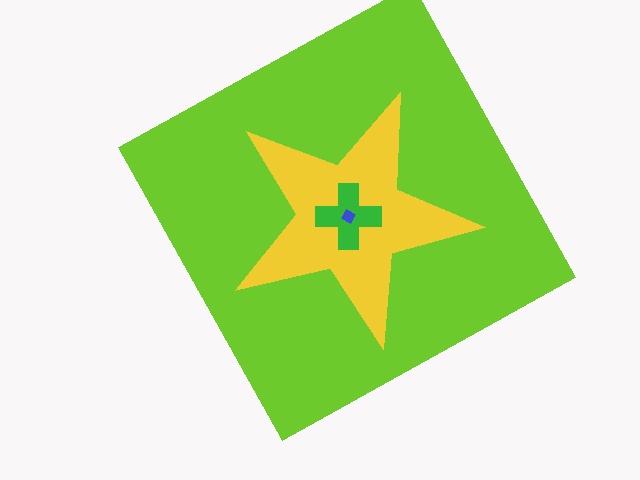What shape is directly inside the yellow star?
The green cross.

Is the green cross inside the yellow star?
Yes.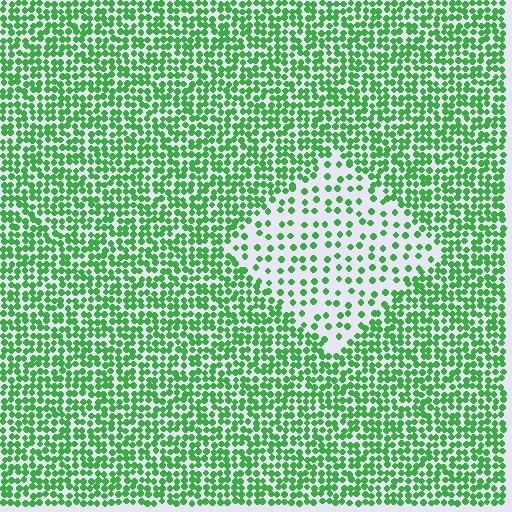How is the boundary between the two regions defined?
The boundary is defined by a change in element density (approximately 2.5x ratio). All elements are the same color, size, and shape.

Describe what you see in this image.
The image contains small green elements arranged at two different densities. A diamond-shaped region is visible where the elements are less densely packed than the surrounding area.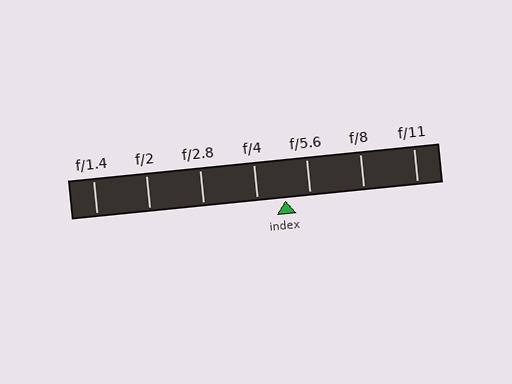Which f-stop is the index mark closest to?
The index mark is closest to f/5.6.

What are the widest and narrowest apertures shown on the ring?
The widest aperture shown is f/1.4 and the narrowest is f/11.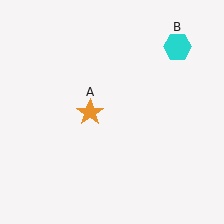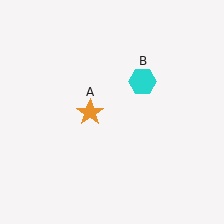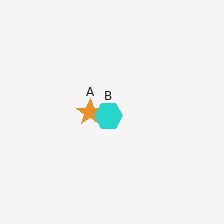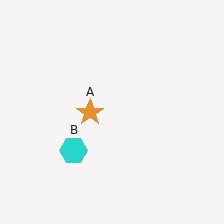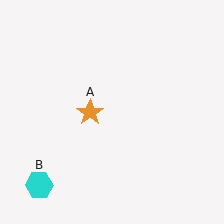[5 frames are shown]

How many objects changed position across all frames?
1 object changed position: cyan hexagon (object B).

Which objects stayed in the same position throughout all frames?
Orange star (object A) remained stationary.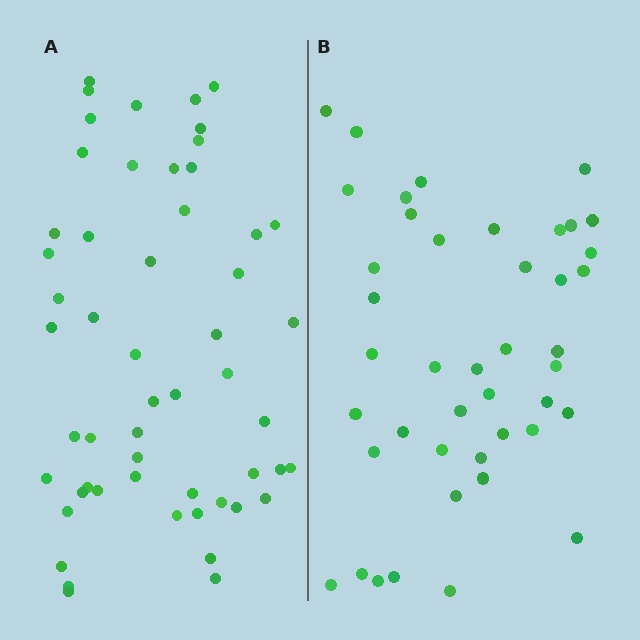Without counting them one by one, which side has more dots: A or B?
Region A (the left region) has more dots.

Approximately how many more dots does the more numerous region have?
Region A has roughly 12 or so more dots than region B.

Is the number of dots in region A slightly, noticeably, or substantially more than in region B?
Region A has noticeably more, but not dramatically so. The ratio is roughly 1.3 to 1.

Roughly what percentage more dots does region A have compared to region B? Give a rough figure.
About 25% more.